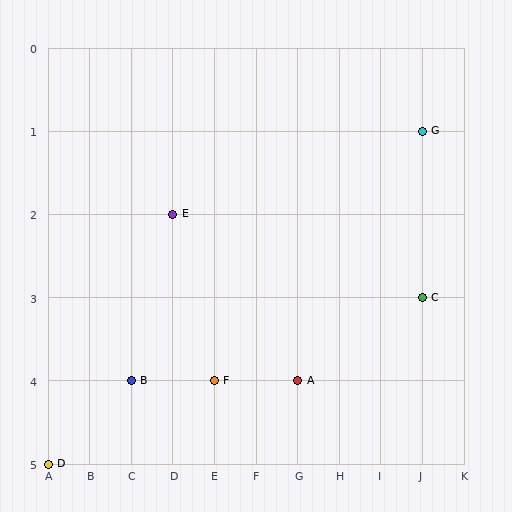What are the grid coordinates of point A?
Point A is at grid coordinates (G, 4).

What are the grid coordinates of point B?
Point B is at grid coordinates (C, 4).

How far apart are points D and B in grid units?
Points D and B are 2 columns and 1 row apart (about 2.2 grid units diagonally).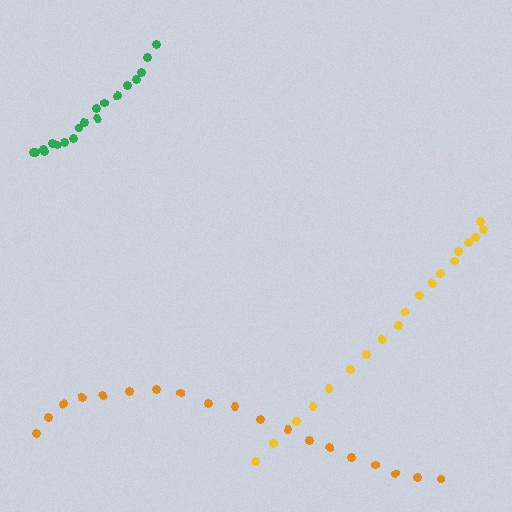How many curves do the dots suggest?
There are 3 distinct paths.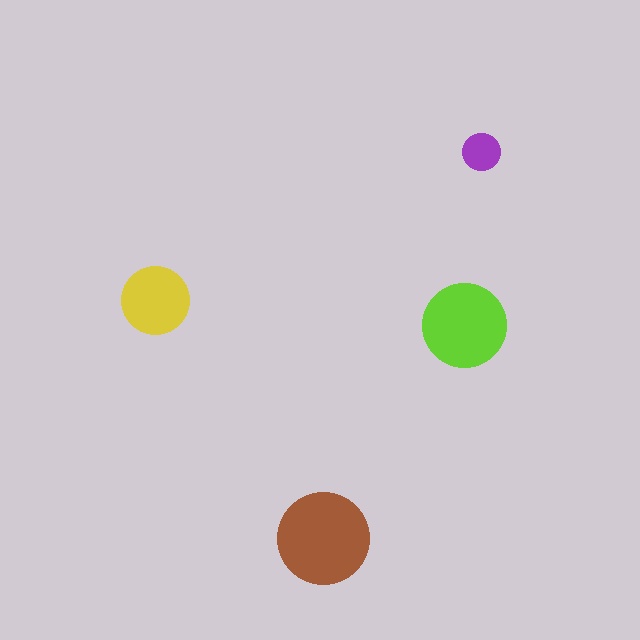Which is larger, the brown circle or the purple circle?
The brown one.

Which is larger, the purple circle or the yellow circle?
The yellow one.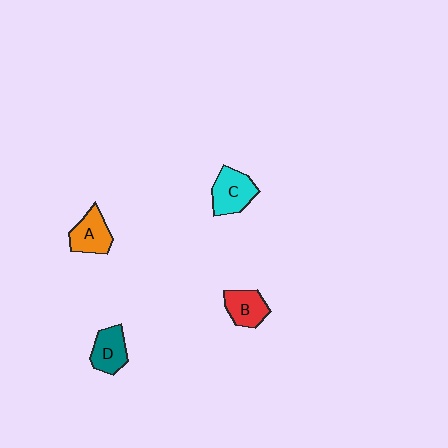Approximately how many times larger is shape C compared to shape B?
Approximately 1.2 times.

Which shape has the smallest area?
Shape B (red).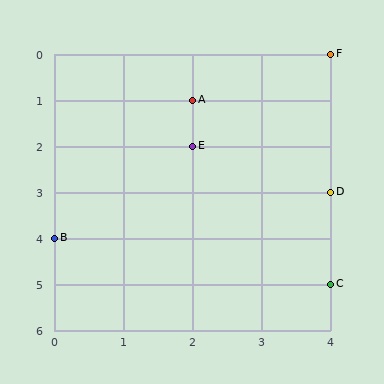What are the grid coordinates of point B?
Point B is at grid coordinates (0, 4).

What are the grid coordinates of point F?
Point F is at grid coordinates (4, 0).